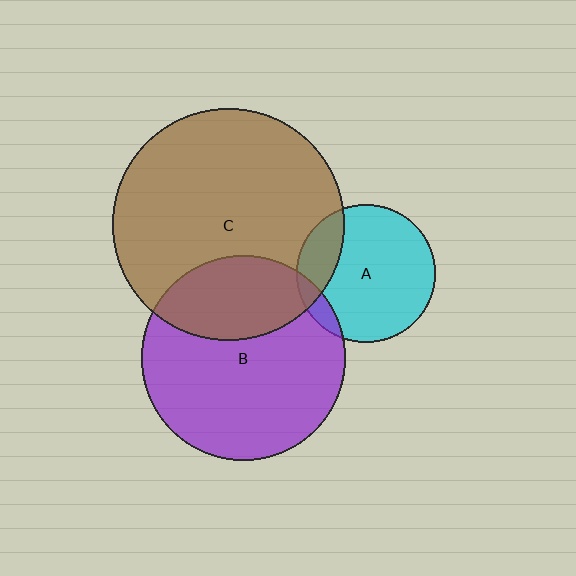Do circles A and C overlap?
Yes.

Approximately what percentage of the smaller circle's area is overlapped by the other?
Approximately 20%.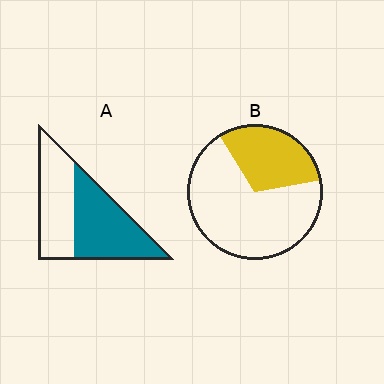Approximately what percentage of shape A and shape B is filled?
A is approximately 55% and B is approximately 30%.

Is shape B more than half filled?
No.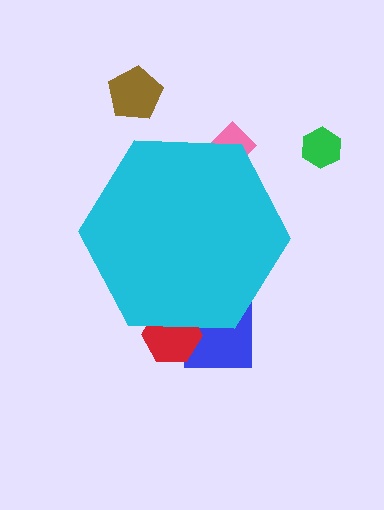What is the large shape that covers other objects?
A cyan hexagon.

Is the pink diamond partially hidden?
Yes, the pink diamond is partially hidden behind the cyan hexagon.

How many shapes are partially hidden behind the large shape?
3 shapes are partially hidden.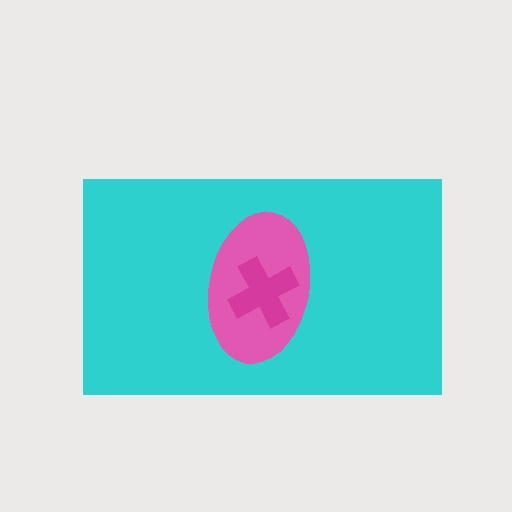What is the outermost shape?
The cyan rectangle.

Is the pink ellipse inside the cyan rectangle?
Yes.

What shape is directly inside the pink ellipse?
The magenta cross.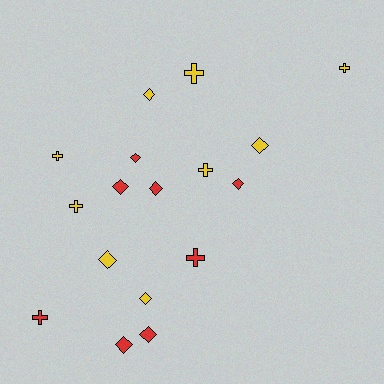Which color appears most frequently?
Yellow, with 9 objects.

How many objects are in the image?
There are 17 objects.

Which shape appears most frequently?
Diamond, with 10 objects.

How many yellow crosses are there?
There are 5 yellow crosses.